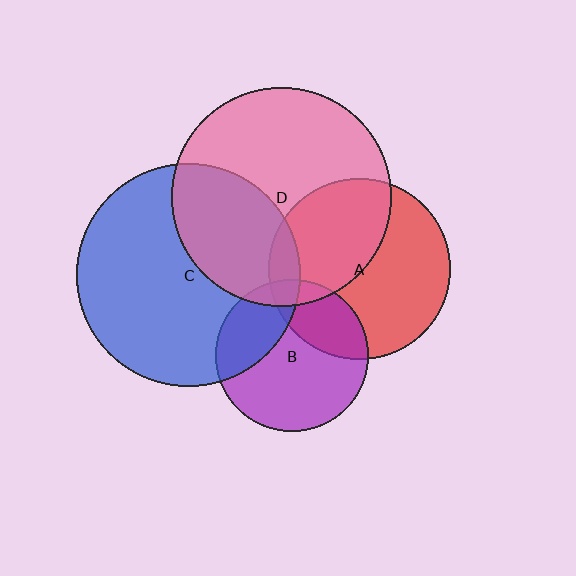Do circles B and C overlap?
Yes.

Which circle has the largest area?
Circle C (blue).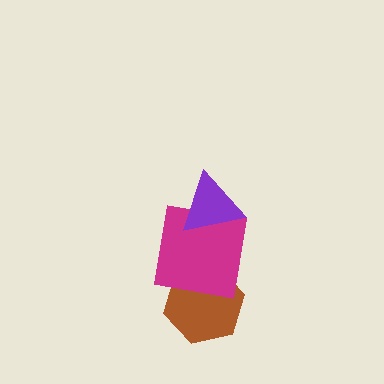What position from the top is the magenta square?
The magenta square is 2nd from the top.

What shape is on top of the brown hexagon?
The magenta square is on top of the brown hexagon.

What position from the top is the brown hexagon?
The brown hexagon is 3rd from the top.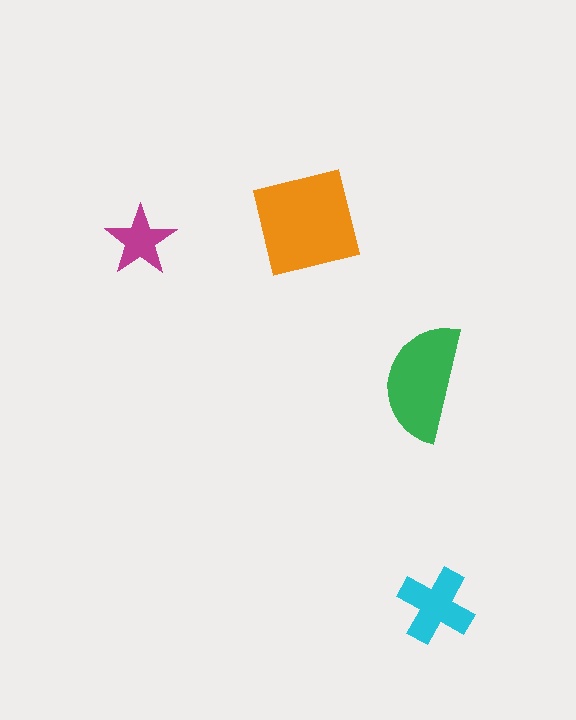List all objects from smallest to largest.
The magenta star, the cyan cross, the green semicircle, the orange square.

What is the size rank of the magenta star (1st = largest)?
4th.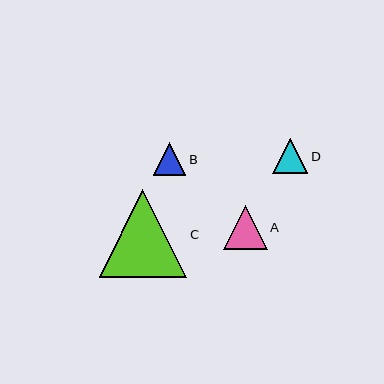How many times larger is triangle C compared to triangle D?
Triangle C is approximately 2.4 times the size of triangle D.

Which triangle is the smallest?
Triangle B is the smallest with a size of approximately 33 pixels.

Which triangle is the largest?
Triangle C is the largest with a size of approximately 88 pixels.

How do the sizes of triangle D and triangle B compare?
Triangle D and triangle B are approximately the same size.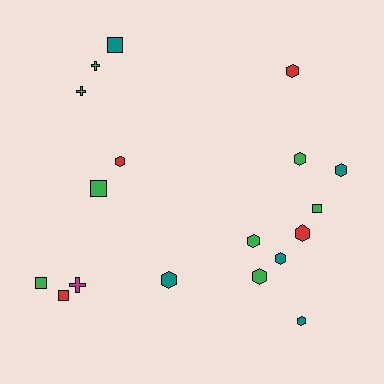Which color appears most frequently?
Green, with 8 objects.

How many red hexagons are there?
There are 3 red hexagons.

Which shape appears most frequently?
Hexagon, with 10 objects.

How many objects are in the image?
There are 18 objects.